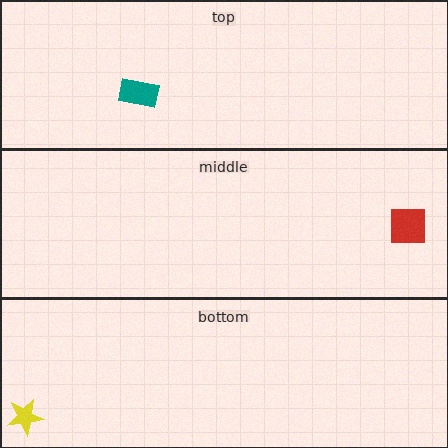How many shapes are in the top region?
1.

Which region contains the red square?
The middle region.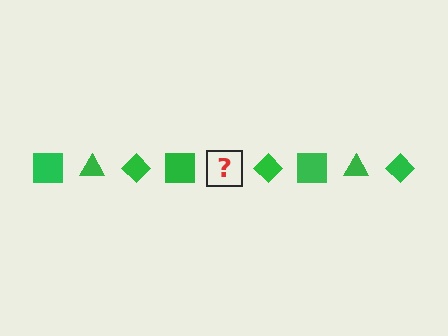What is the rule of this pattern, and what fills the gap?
The rule is that the pattern cycles through square, triangle, diamond shapes in green. The gap should be filled with a green triangle.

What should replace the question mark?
The question mark should be replaced with a green triangle.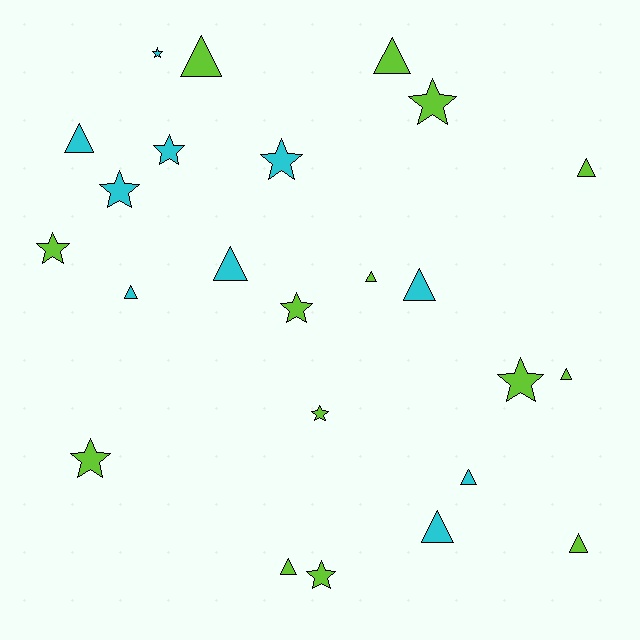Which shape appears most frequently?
Triangle, with 13 objects.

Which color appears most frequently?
Lime, with 14 objects.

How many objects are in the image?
There are 24 objects.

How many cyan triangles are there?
There are 6 cyan triangles.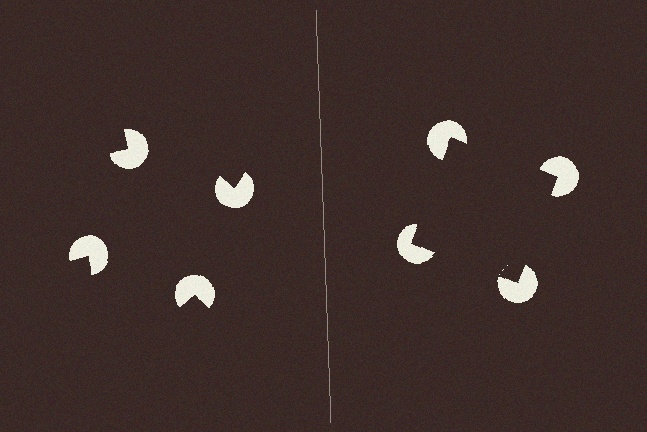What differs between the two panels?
The pac-man discs are positioned identically on both sides; only the wedge orientations differ. On the right they align to a square; on the left they are misaligned.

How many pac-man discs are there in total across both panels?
8 — 4 on each side.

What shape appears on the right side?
An illusory square.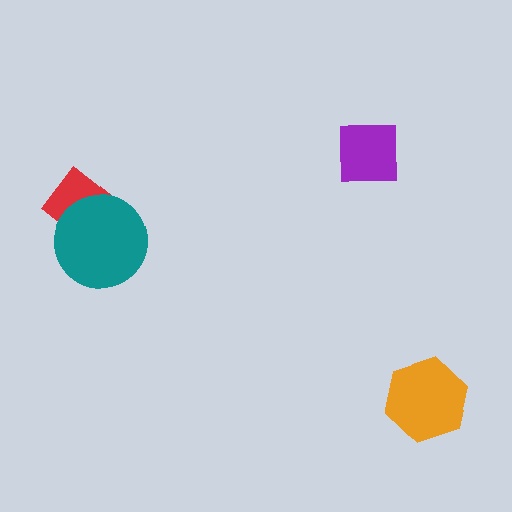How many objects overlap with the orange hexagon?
0 objects overlap with the orange hexagon.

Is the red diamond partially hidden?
Yes, it is partially covered by another shape.